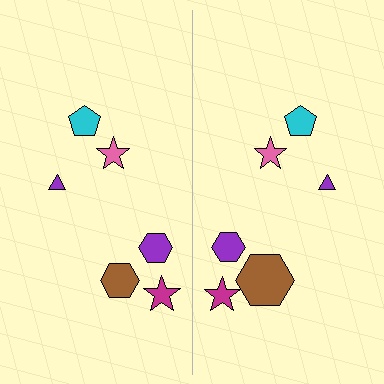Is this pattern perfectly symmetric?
No, the pattern is not perfectly symmetric. The brown hexagon on the right side has a different size than its mirror counterpart.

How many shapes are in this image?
There are 12 shapes in this image.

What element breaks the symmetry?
The brown hexagon on the right side has a different size than its mirror counterpart.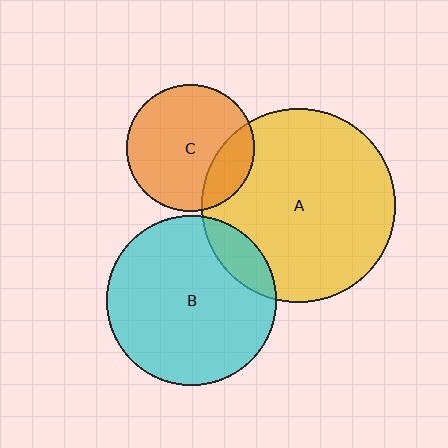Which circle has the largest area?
Circle A (yellow).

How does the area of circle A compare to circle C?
Approximately 2.3 times.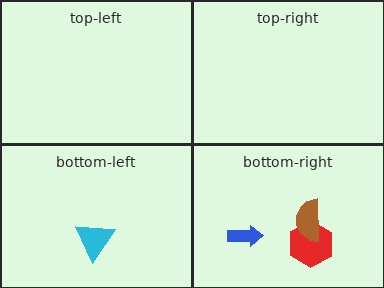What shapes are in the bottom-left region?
The cyan triangle.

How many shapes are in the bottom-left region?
1.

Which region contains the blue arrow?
The bottom-right region.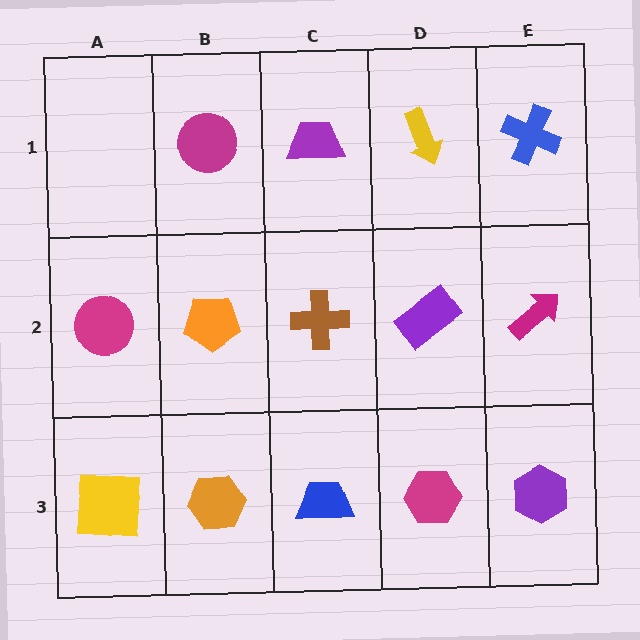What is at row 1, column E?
A blue cross.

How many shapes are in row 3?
5 shapes.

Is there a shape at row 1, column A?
No, that cell is empty.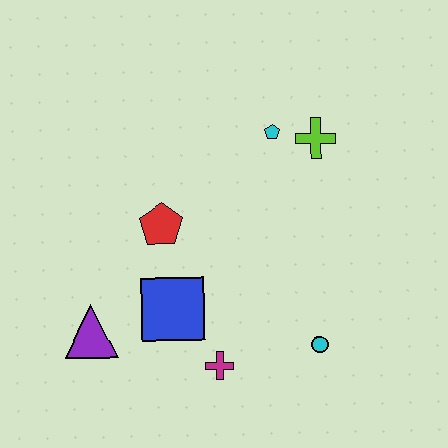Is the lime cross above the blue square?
Yes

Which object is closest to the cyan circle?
The magenta cross is closest to the cyan circle.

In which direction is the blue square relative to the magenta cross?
The blue square is above the magenta cross.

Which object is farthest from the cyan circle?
The purple triangle is farthest from the cyan circle.